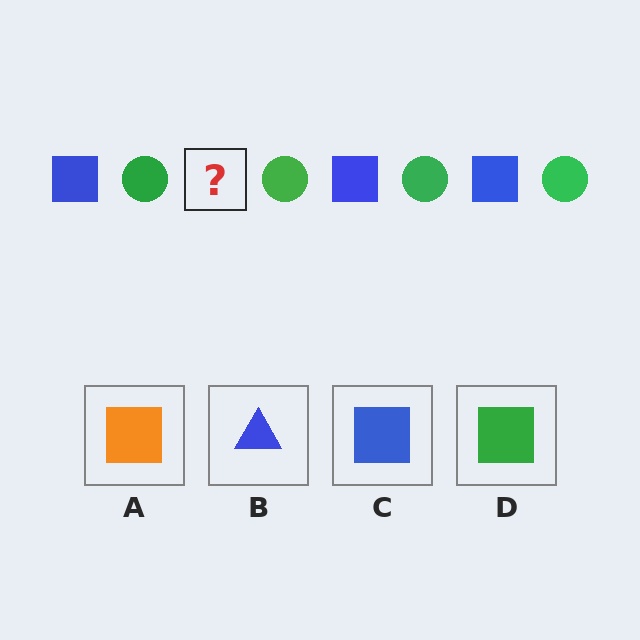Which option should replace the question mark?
Option C.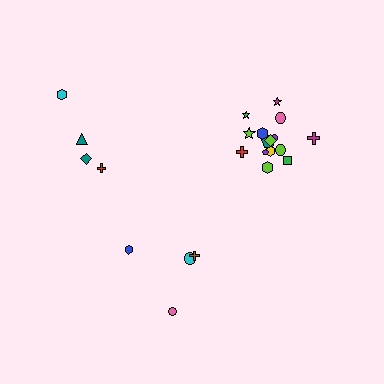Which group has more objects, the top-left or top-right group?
The top-right group.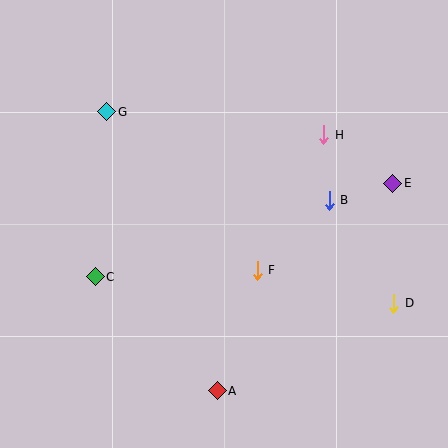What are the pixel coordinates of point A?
Point A is at (217, 391).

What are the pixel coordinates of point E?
Point E is at (393, 183).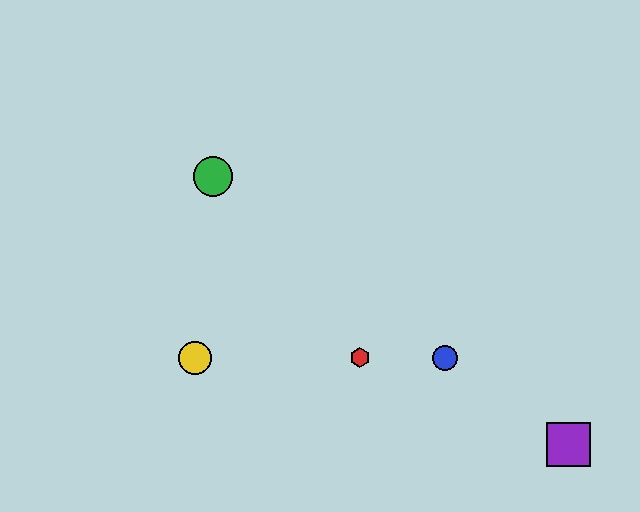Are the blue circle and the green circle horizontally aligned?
No, the blue circle is at y≈358 and the green circle is at y≈176.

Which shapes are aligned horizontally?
The red hexagon, the blue circle, the yellow circle are aligned horizontally.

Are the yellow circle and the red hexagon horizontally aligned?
Yes, both are at y≈358.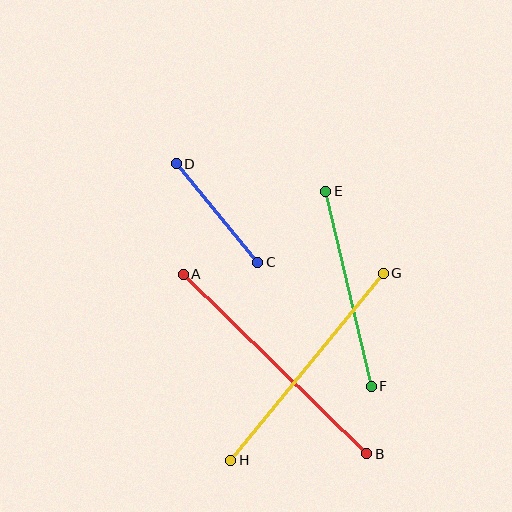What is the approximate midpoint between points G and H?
The midpoint is at approximately (307, 367) pixels.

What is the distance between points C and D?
The distance is approximately 128 pixels.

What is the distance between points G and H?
The distance is approximately 242 pixels.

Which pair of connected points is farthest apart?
Points A and B are farthest apart.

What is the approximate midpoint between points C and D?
The midpoint is at approximately (217, 213) pixels.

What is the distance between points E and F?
The distance is approximately 200 pixels.